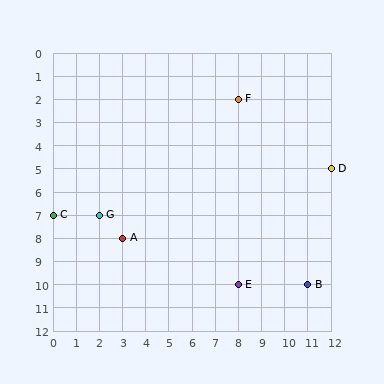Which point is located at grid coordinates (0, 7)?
Point C is at (0, 7).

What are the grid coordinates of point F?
Point F is at grid coordinates (8, 2).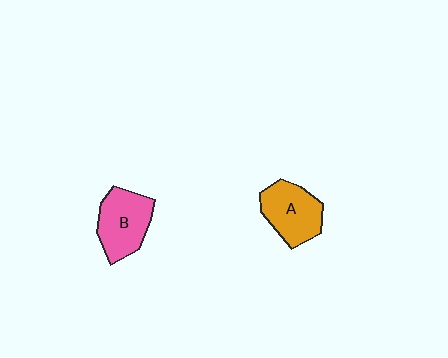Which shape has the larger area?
Shape B (pink).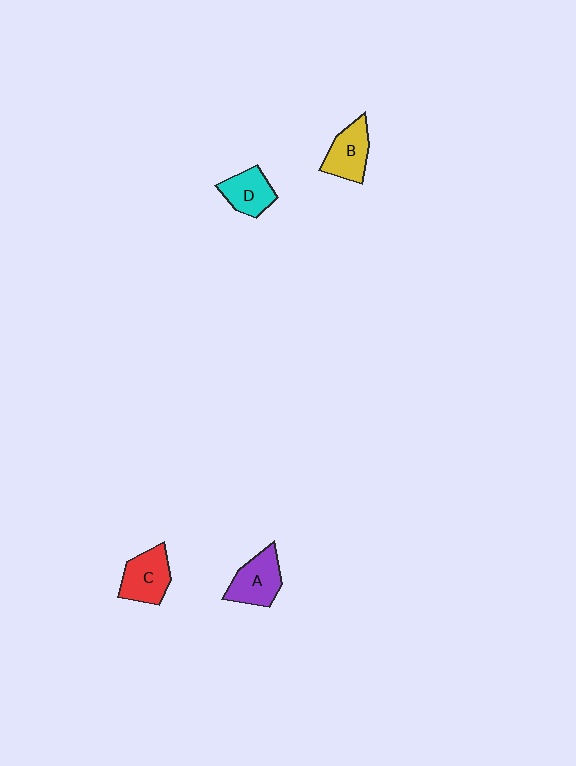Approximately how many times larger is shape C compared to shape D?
Approximately 1.2 times.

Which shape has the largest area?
Shape A (purple).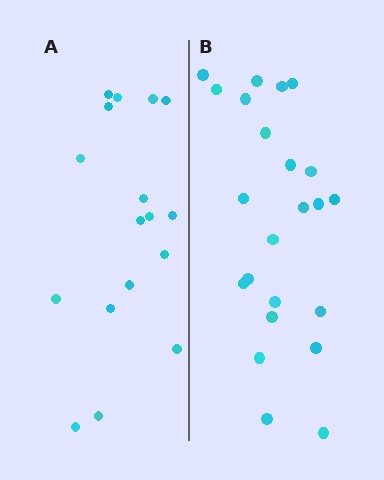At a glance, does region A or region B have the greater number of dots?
Region B (the right region) has more dots.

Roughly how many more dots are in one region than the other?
Region B has about 6 more dots than region A.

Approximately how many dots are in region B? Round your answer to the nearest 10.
About 20 dots. (The exact count is 23, which rounds to 20.)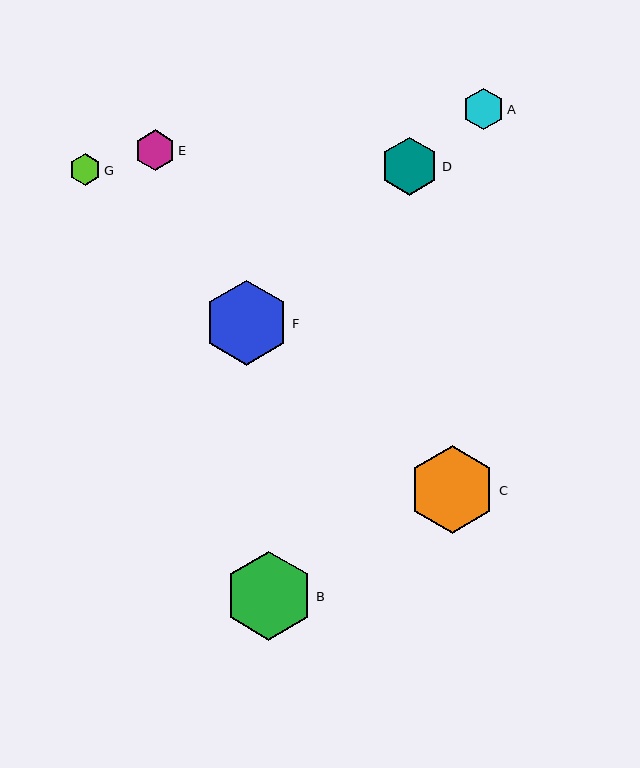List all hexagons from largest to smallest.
From largest to smallest: B, C, F, D, A, E, G.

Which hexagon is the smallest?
Hexagon G is the smallest with a size of approximately 32 pixels.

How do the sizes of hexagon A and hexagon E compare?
Hexagon A and hexagon E are approximately the same size.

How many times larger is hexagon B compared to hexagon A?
Hexagon B is approximately 2.1 times the size of hexagon A.